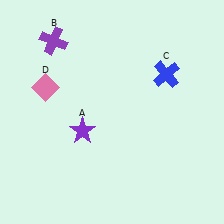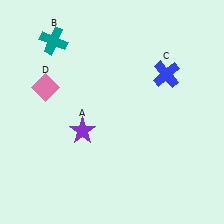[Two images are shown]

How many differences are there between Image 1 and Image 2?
There is 1 difference between the two images.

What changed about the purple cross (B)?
In Image 1, B is purple. In Image 2, it changed to teal.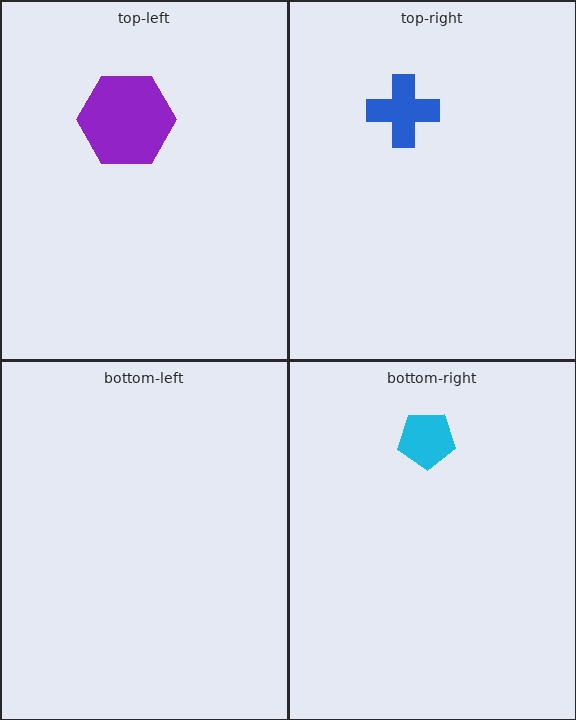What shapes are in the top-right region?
The blue cross.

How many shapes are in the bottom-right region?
1.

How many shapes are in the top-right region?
1.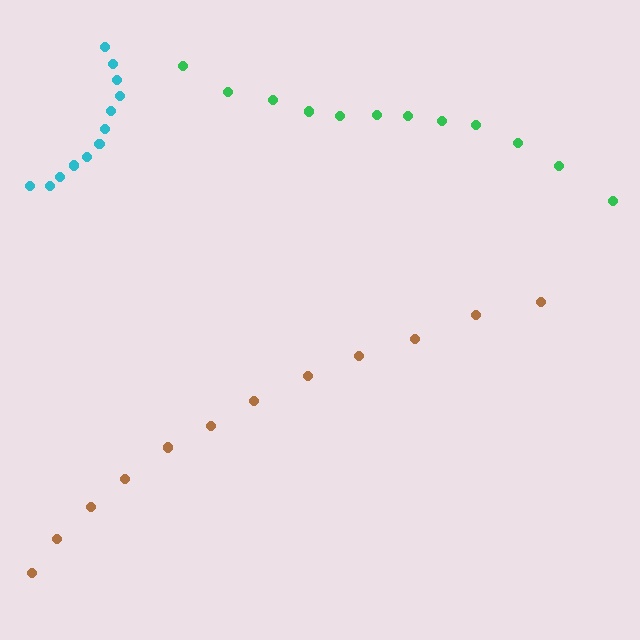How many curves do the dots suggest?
There are 3 distinct paths.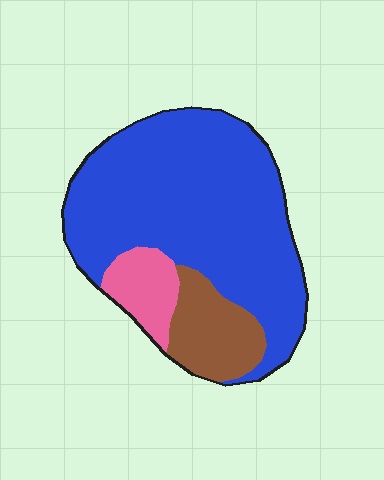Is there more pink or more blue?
Blue.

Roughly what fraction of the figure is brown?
Brown covers around 15% of the figure.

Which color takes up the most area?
Blue, at roughly 75%.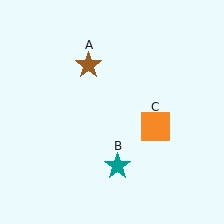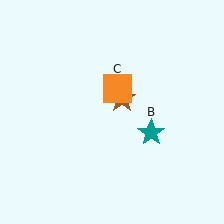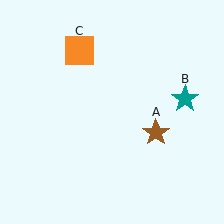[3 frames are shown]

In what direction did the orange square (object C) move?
The orange square (object C) moved up and to the left.